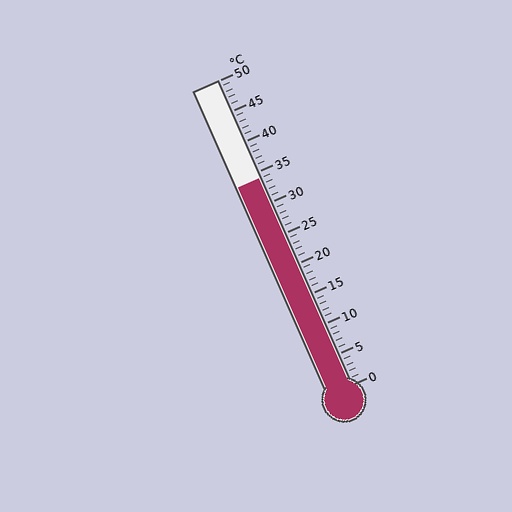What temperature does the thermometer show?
The thermometer shows approximately 34°C.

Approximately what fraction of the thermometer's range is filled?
The thermometer is filled to approximately 70% of its range.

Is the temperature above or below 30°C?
The temperature is above 30°C.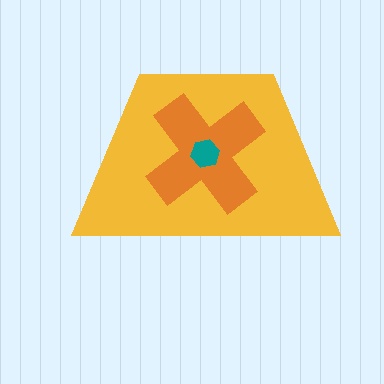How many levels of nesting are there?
3.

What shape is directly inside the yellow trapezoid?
The orange cross.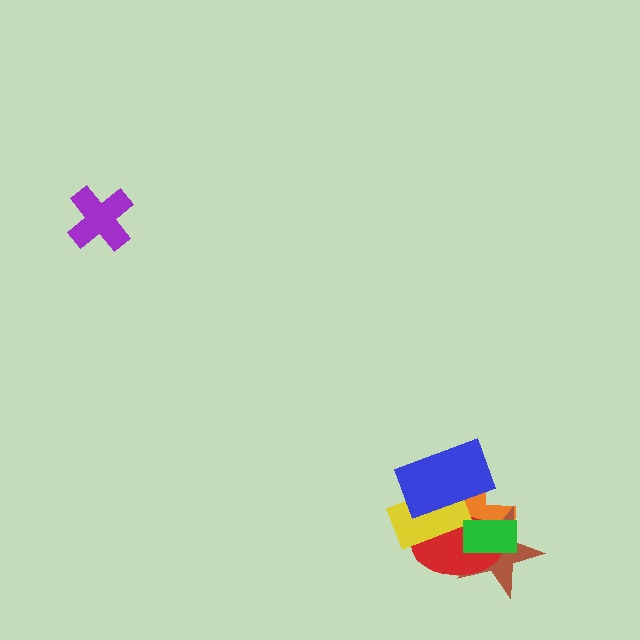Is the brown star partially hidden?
Yes, it is partially covered by another shape.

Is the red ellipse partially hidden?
Yes, it is partially covered by another shape.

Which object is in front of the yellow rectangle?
The blue rectangle is in front of the yellow rectangle.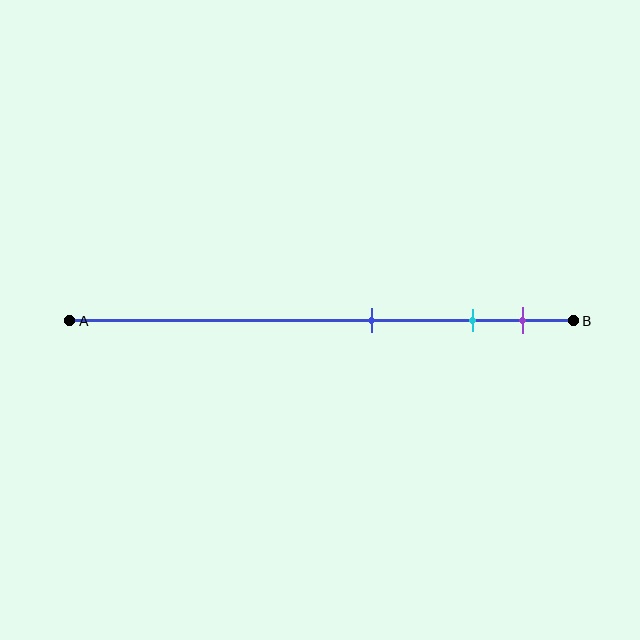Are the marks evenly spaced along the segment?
No, the marks are not evenly spaced.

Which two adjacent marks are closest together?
The cyan and purple marks are the closest adjacent pair.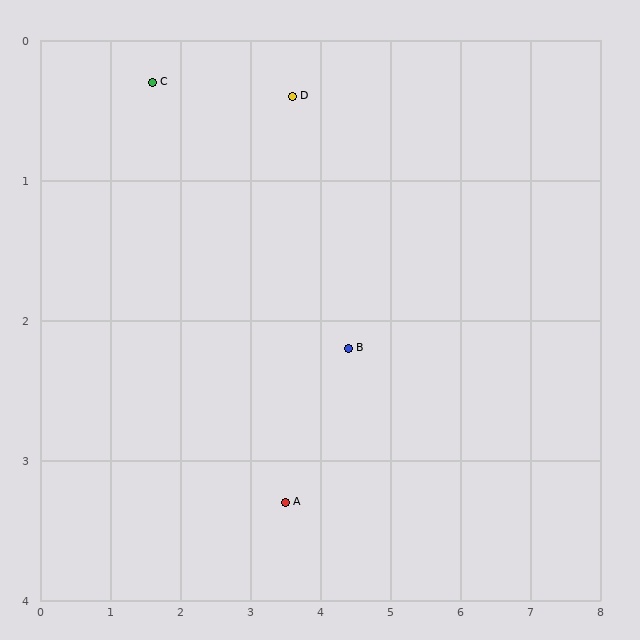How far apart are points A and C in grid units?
Points A and C are about 3.6 grid units apart.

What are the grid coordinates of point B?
Point B is at approximately (4.4, 2.2).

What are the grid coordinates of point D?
Point D is at approximately (3.6, 0.4).